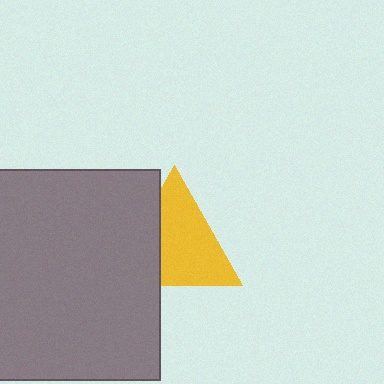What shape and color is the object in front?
The object in front is a gray square.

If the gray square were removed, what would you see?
You would see the complete yellow triangle.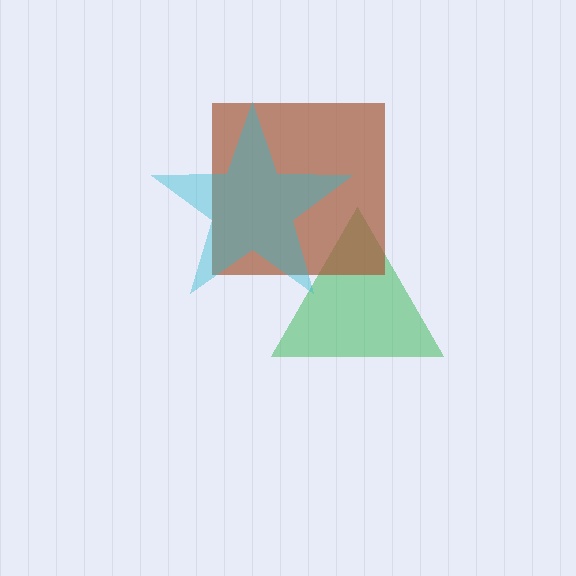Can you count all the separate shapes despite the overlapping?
Yes, there are 3 separate shapes.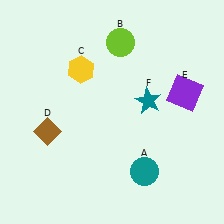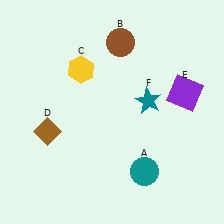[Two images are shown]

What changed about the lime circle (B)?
In Image 1, B is lime. In Image 2, it changed to brown.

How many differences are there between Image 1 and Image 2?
There is 1 difference between the two images.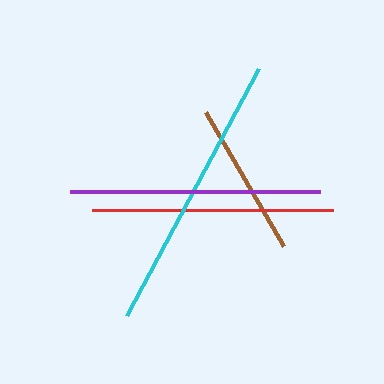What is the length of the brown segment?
The brown segment is approximately 155 pixels long.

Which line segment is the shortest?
The brown line is the shortest at approximately 155 pixels.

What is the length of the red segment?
The red segment is approximately 241 pixels long.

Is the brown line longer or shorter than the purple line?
The purple line is longer than the brown line.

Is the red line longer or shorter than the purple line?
The purple line is longer than the red line.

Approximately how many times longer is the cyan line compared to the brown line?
The cyan line is approximately 1.8 times the length of the brown line.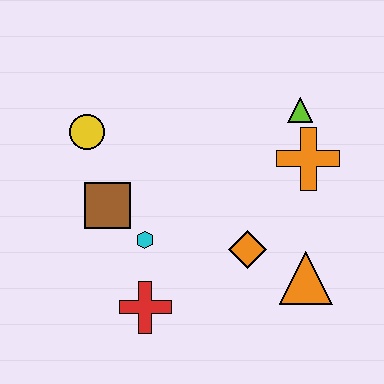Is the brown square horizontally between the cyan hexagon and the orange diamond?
No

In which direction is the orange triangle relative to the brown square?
The orange triangle is to the right of the brown square.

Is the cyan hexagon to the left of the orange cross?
Yes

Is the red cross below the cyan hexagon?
Yes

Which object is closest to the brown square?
The cyan hexagon is closest to the brown square.